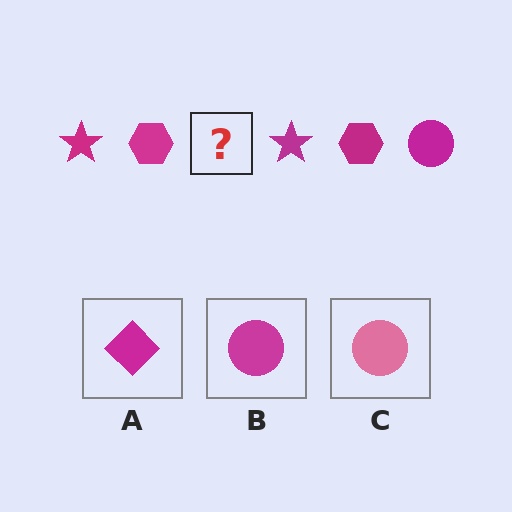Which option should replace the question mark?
Option B.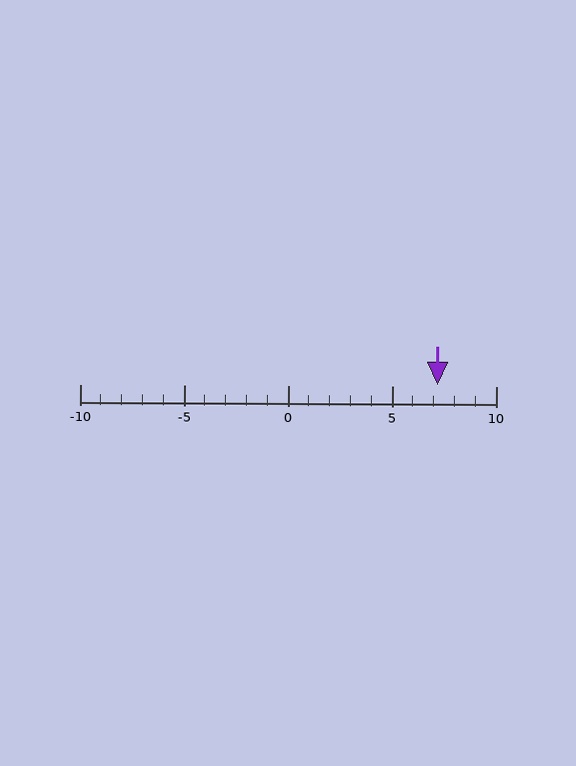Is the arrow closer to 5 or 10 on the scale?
The arrow is closer to 5.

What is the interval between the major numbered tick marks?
The major tick marks are spaced 5 units apart.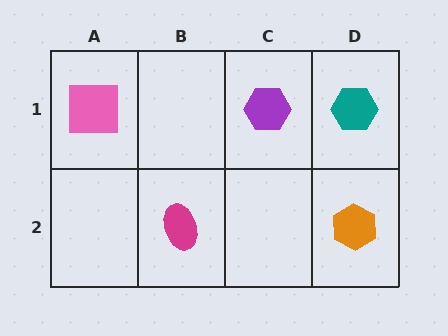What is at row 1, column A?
A pink square.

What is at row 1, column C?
A purple hexagon.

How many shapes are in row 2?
2 shapes.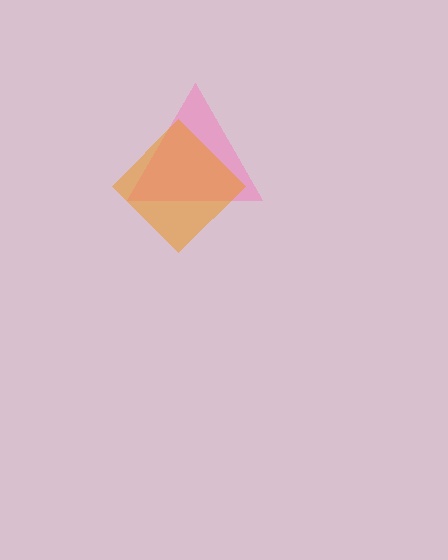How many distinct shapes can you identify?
There are 2 distinct shapes: a pink triangle, an orange diamond.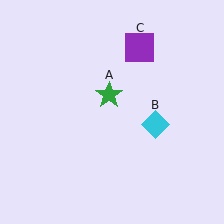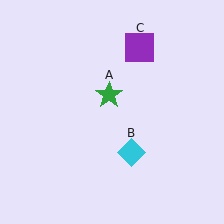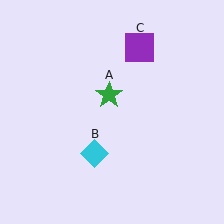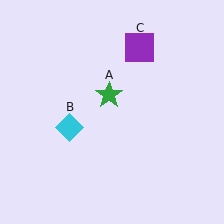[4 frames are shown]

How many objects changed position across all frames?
1 object changed position: cyan diamond (object B).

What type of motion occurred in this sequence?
The cyan diamond (object B) rotated clockwise around the center of the scene.